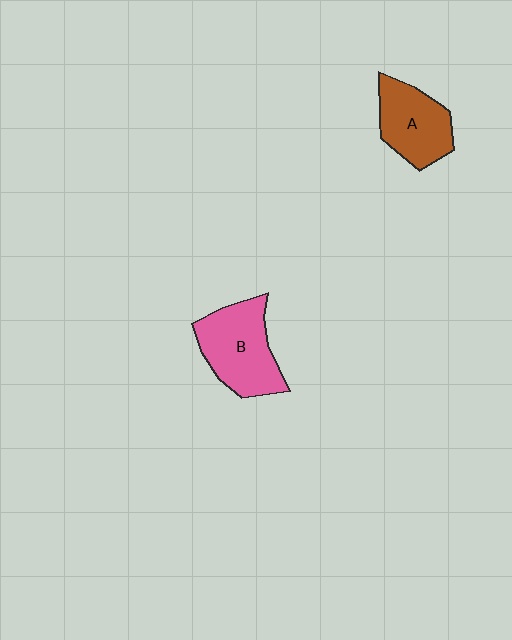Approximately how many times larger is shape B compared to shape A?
Approximately 1.2 times.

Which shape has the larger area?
Shape B (pink).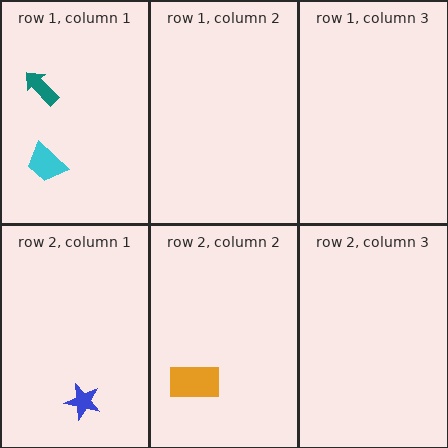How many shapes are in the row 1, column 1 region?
2.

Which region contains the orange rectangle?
The row 2, column 2 region.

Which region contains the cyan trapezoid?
The row 1, column 1 region.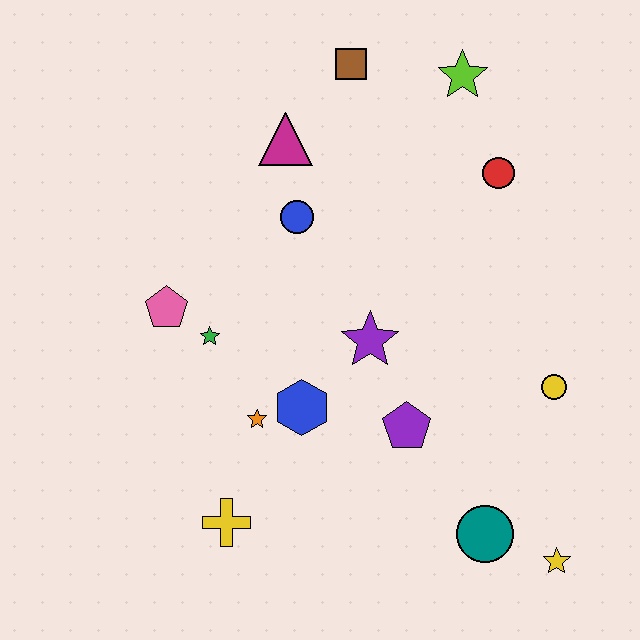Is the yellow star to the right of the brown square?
Yes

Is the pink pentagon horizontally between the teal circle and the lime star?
No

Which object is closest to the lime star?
The red circle is closest to the lime star.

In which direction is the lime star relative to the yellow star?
The lime star is above the yellow star.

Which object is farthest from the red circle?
The yellow cross is farthest from the red circle.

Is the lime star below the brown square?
Yes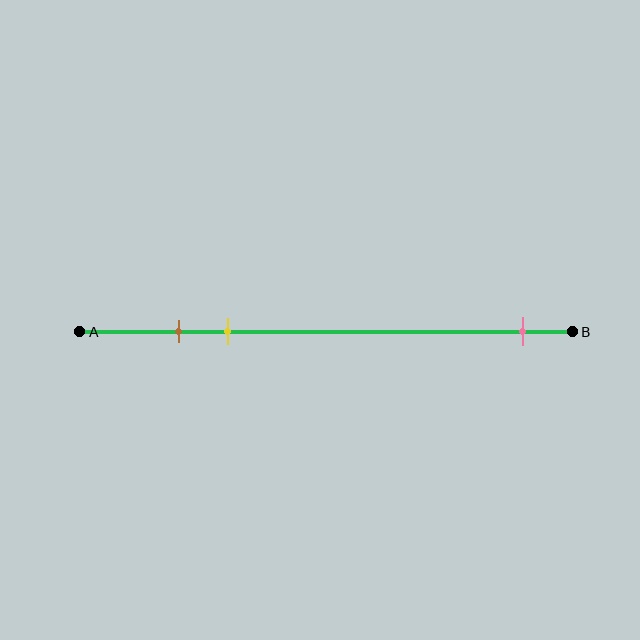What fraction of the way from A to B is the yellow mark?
The yellow mark is approximately 30% (0.3) of the way from A to B.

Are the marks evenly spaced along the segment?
No, the marks are not evenly spaced.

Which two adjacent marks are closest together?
The brown and yellow marks are the closest adjacent pair.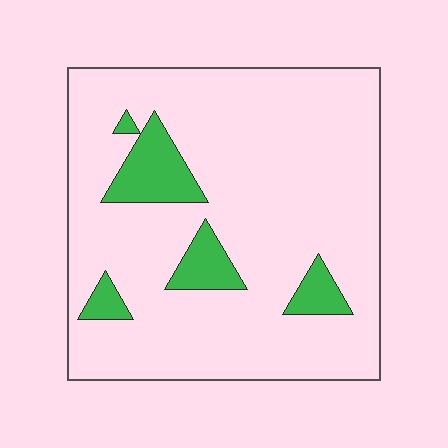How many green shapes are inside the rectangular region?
5.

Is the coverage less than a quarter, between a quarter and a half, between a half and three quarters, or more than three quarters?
Less than a quarter.